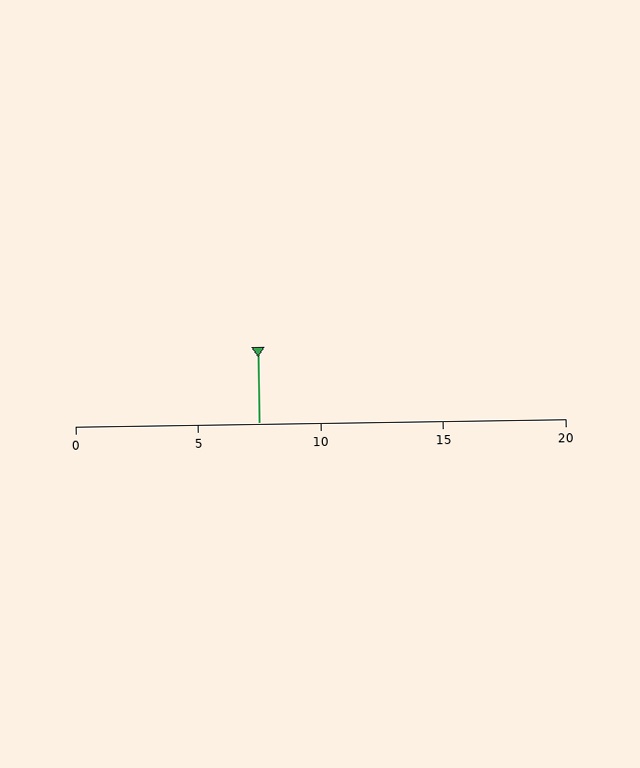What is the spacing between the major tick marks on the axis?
The major ticks are spaced 5 apart.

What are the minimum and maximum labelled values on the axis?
The axis runs from 0 to 20.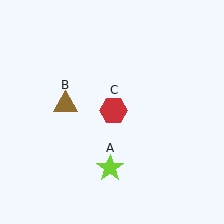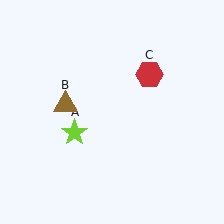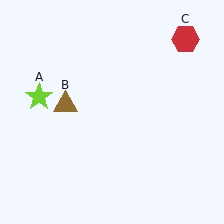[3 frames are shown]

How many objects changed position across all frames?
2 objects changed position: lime star (object A), red hexagon (object C).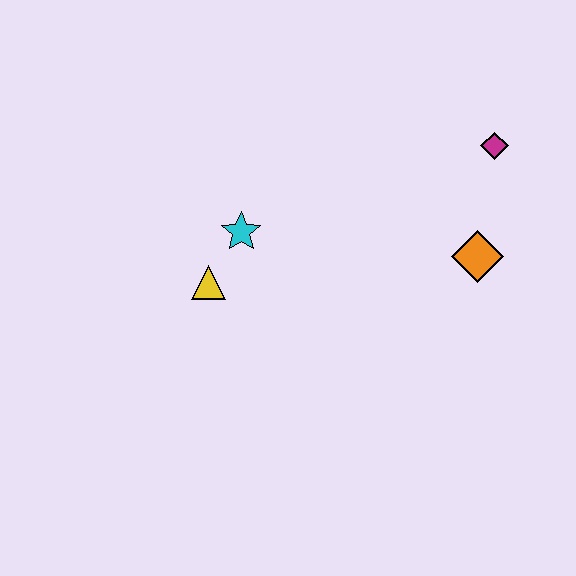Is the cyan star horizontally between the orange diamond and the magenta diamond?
No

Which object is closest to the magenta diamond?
The orange diamond is closest to the magenta diamond.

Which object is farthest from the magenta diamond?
The yellow triangle is farthest from the magenta diamond.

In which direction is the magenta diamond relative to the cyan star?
The magenta diamond is to the right of the cyan star.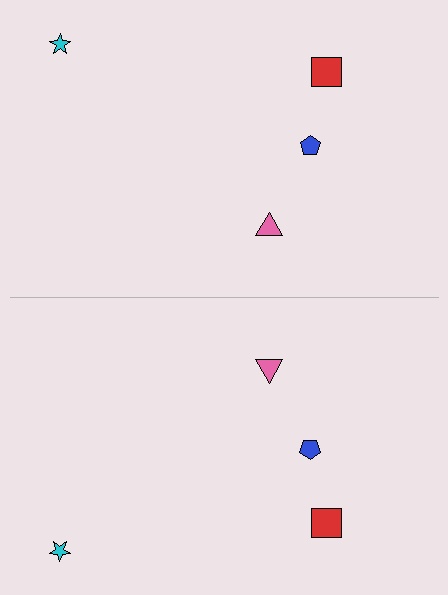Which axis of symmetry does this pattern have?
The pattern has a horizontal axis of symmetry running through the center of the image.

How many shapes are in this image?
There are 8 shapes in this image.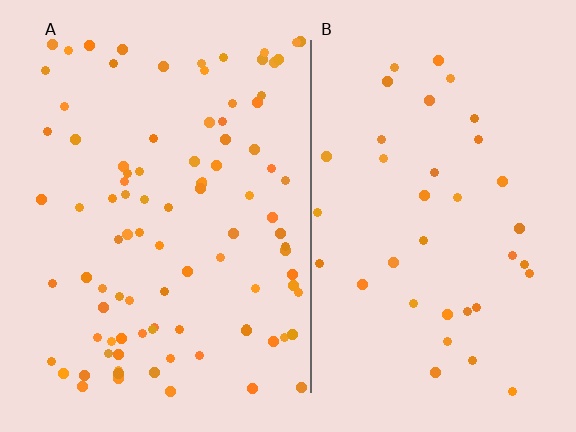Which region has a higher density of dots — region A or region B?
A (the left).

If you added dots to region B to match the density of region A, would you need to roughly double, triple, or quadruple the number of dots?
Approximately triple.